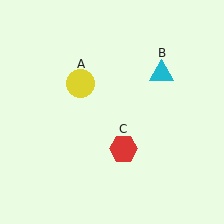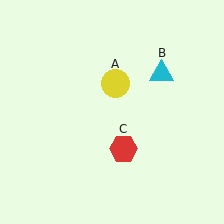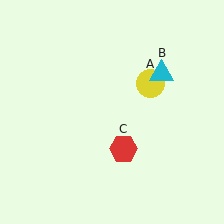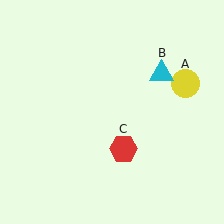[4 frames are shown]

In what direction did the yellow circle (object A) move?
The yellow circle (object A) moved right.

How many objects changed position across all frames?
1 object changed position: yellow circle (object A).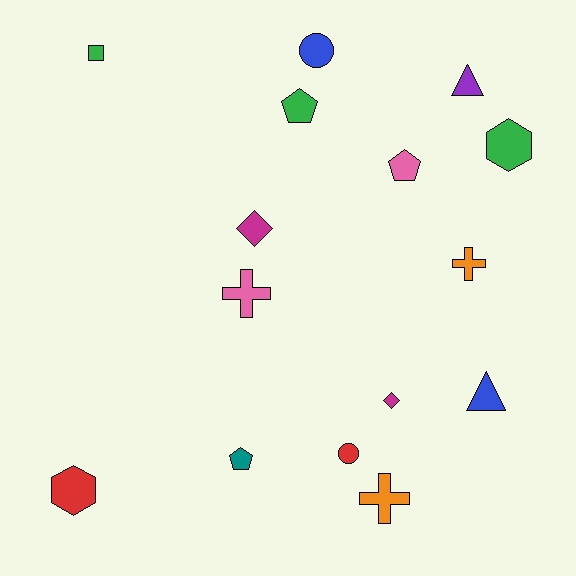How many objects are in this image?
There are 15 objects.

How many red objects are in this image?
There are 2 red objects.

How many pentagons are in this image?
There are 3 pentagons.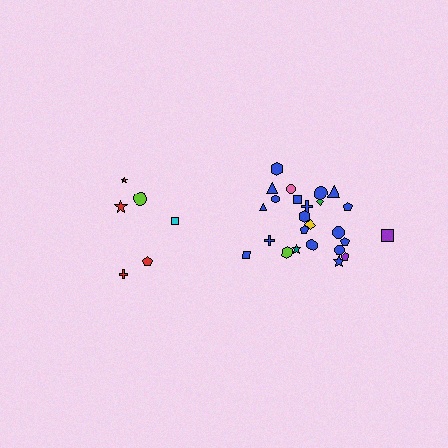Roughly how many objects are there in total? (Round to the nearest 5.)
Roughly 30 objects in total.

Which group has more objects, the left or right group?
The right group.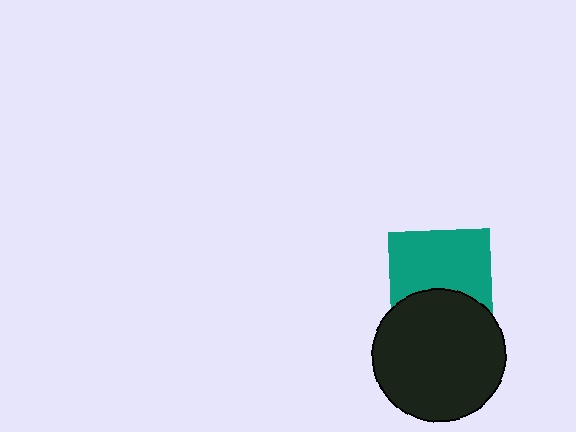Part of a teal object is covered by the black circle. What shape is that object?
It is a square.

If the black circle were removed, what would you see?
You would see the complete teal square.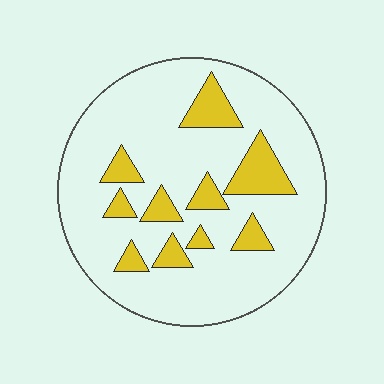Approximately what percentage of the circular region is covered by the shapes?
Approximately 20%.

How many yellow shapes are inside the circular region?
10.